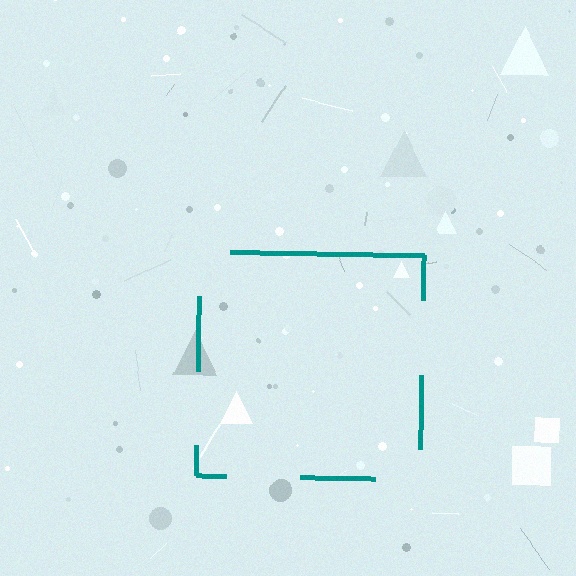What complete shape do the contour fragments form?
The contour fragments form a square.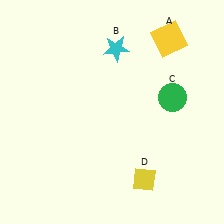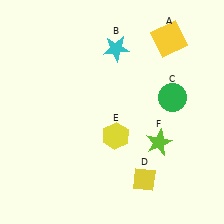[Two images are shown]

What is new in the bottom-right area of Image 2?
A lime star (F) was added in the bottom-right area of Image 2.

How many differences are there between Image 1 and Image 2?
There are 2 differences between the two images.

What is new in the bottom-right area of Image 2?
A yellow hexagon (E) was added in the bottom-right area of Image 2.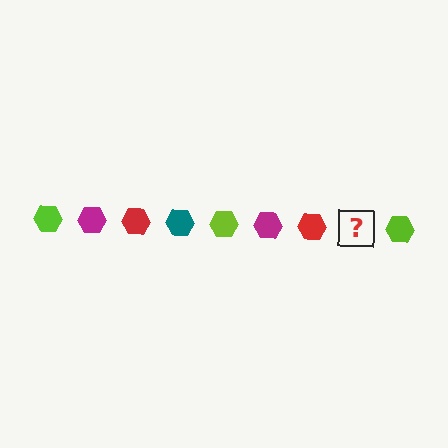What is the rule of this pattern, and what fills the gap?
The rule is that the pattern cycles through lime, magenta, red, teal hexagons. The gap should be filled with a teal hexagon.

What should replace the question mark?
The question mark should be replaced with a teal hexagon.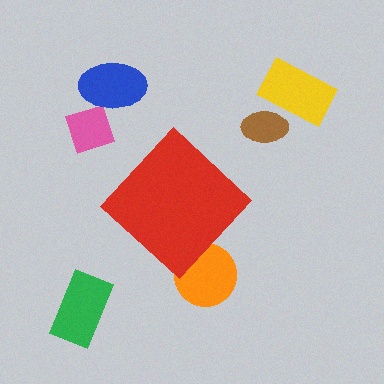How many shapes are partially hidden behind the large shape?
1 shape is partially hidden.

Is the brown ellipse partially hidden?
No, the brown ellipse is fully visible.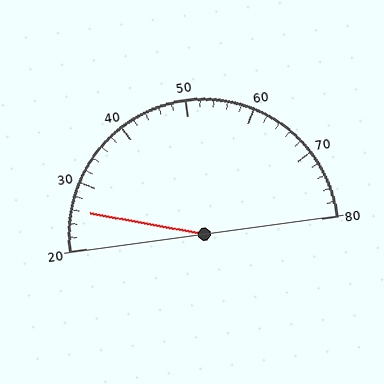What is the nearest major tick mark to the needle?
The nearest major tick mark is 30.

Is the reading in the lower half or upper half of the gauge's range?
The reading is in the lower half of the range (20 to 80).